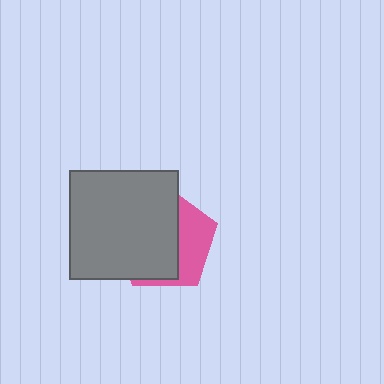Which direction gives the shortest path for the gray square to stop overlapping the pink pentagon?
Moving left gives the shortest separation.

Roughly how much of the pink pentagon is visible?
A small part of it is visible (roughly 35%).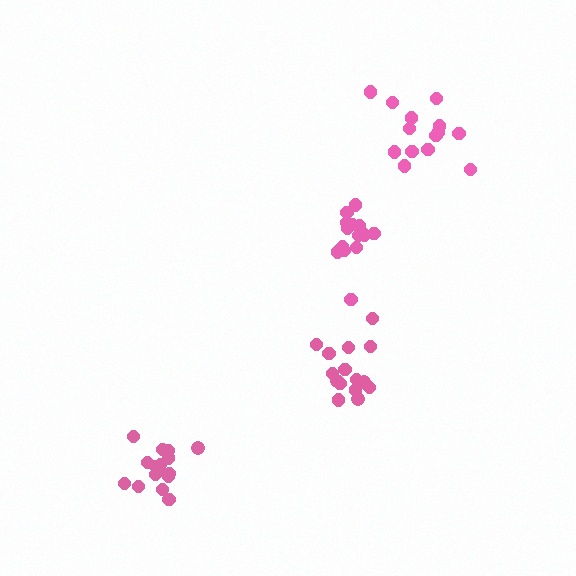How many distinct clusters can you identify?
There are 4 distinct clusters.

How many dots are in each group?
Group 1: 14 dots, Group 2: 14 dots, Group 3: 17 dots, Group 4: 15 dots (60 total).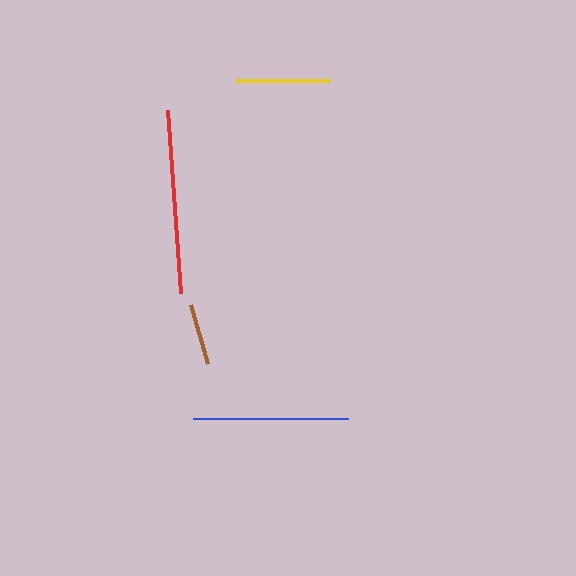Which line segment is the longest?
The red line is the longest at approximately 184 pixels.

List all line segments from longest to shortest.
From longest to shortest: red, blue, yellow, brown.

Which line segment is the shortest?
The brown line is the shortest at approximately 61 pixels.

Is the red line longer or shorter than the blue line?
The red line is longer than the blue line.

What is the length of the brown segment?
The brown segment is approximately 61 pixels long.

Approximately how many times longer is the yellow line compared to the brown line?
The yellow line is approximately 1.5 times the length of the brown line.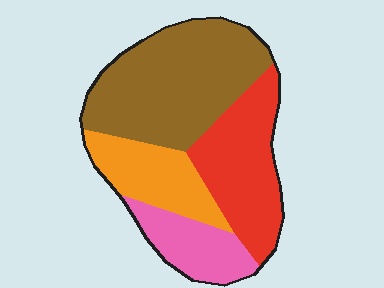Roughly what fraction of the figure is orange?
Orange covers 18% of the figure.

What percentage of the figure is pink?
Pink covers 15% of the figure.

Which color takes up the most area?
Brown, at roughly 40%.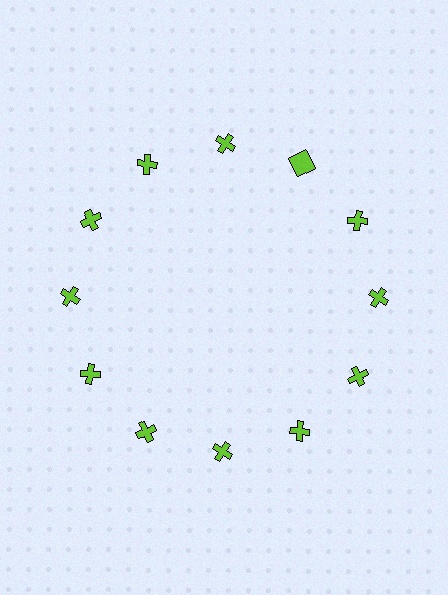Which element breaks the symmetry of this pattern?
The lime square at roughly the 1 o'clock position breaks the symmetry. All other shapes are lime crosses.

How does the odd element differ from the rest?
It has a different shape: square instead of cross.